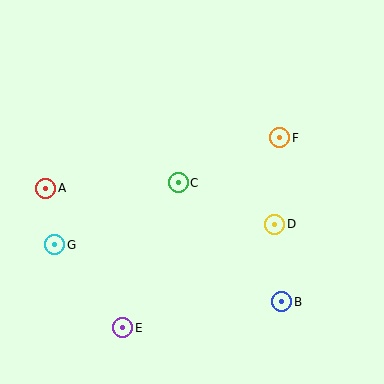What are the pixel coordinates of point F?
Point F is at (280, 138).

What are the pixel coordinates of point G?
Point G is at (55, 245).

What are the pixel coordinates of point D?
Point D is at (275, 224).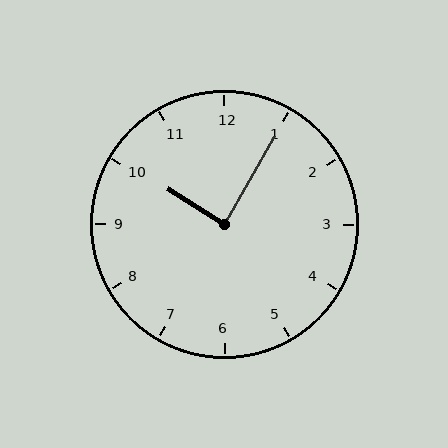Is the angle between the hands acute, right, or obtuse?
It is right.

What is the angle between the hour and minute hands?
Approximately 88 degrees.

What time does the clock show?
10:05.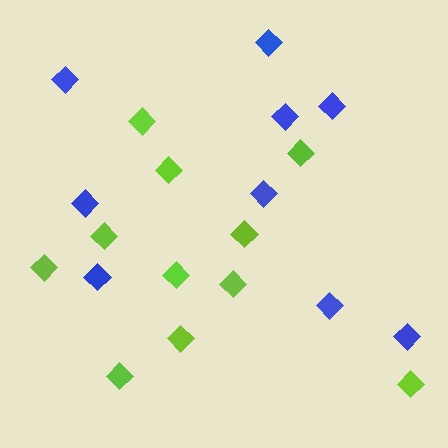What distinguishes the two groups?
There are 2 groups: one group of lime diamonds (11) and one group of blue diamonds (9).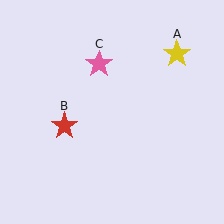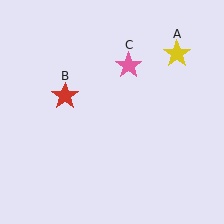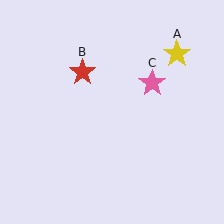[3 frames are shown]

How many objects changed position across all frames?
2 objects changed position: red star (object B), pink star (object C).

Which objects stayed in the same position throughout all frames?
Yellow star (object A) remained stationary.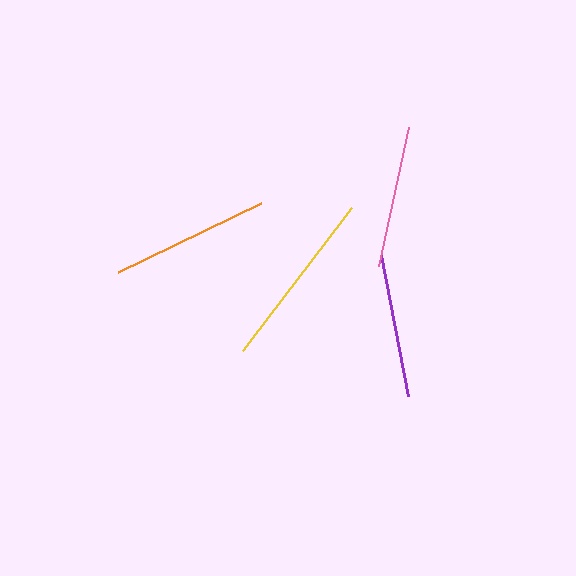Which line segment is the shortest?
The pink line is the shortest at approximately 143 pixels.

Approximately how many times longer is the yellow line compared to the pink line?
The yellow line is approximately 1.3 times the length of the pink line.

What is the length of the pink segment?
The pink segment is approximately 143 pixels long.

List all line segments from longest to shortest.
From longest to shortest: yellow, orange, purple, pink.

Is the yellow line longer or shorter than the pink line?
The yellow line is longer than the pink line.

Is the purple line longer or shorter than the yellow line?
The yellow line is longer than the purple line.